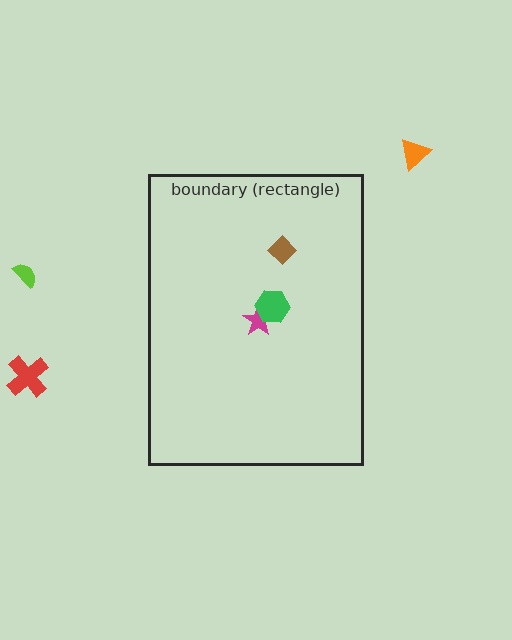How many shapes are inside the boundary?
3 inside, 3 outside.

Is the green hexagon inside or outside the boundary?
Inside.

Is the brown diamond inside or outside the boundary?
Inside.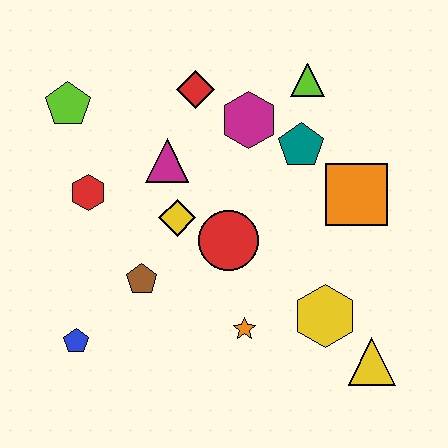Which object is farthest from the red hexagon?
The yellow triangle is farthest from the red hexagon.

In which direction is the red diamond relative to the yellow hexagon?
The red diamond is above the yellow hexagon.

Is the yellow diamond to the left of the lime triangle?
Yes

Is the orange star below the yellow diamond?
Yes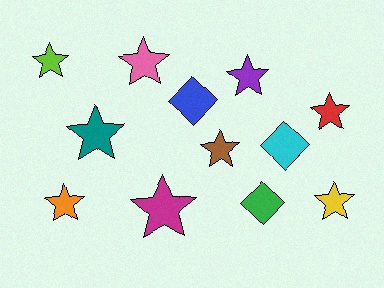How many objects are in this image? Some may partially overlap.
There are 12 objects.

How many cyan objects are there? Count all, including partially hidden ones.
There is 1 cyan object.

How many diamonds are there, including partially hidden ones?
There are 3 diamonds.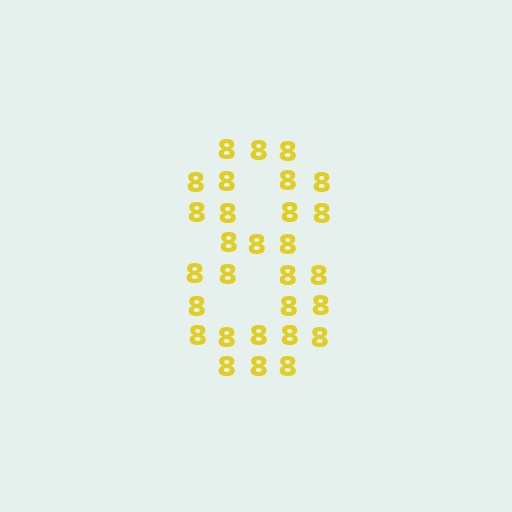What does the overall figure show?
The overall figure shows the digit 8.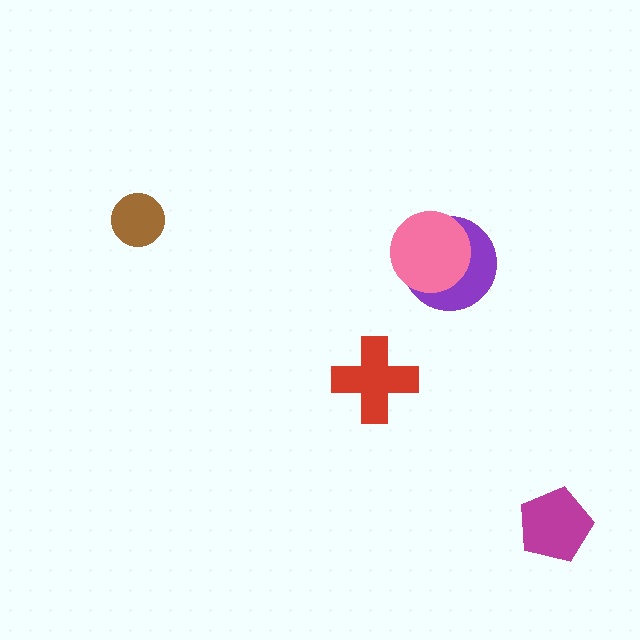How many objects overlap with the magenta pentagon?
0 objects overlap with the magenta pentagon.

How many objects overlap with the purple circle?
1 object overlaps with the purple circle.